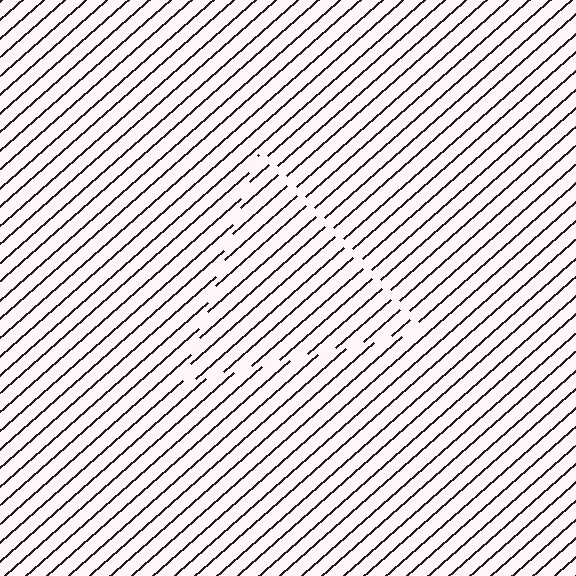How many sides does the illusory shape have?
3 sides — the line-ends trace a triangle.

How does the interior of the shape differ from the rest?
The interior of the shape contains the same grating, shifted by half a period — the contour is defined by the phase discontinuity where line-ends from the inner and outer gratings abut.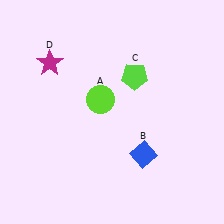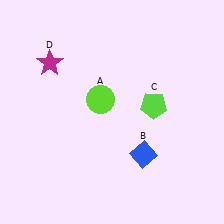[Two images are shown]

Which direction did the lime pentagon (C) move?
The lime pentagon (C) moved down.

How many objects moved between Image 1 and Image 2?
1 object moved between the two images.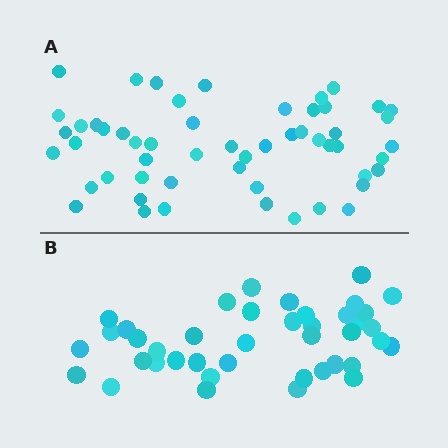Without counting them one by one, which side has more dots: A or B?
Region A (the top region) has more dots.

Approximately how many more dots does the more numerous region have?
Region A has approximately 15 more dots than region B.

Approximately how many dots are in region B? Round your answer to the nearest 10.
About 40 dots. (The exact count is 41, which rounds to 40.)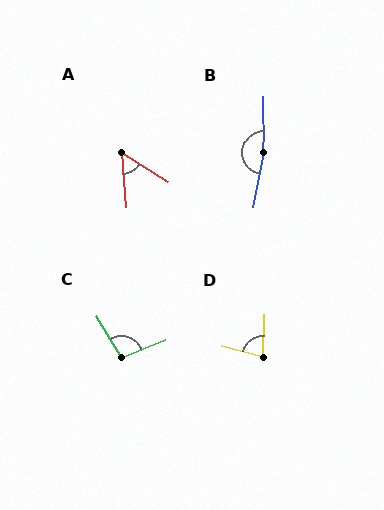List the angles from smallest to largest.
A (53°), D (77°), C (99°), B (169°).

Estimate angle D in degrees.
Approximately 77 degrees.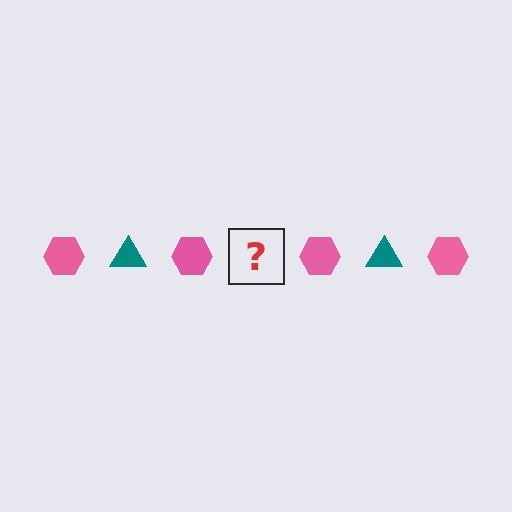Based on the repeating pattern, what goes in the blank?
The blank should be a teal triangle.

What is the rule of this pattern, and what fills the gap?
The rule is that the pattern alternates between pink hexagon and teal triangle. The gap should be filled with a teal triangle.